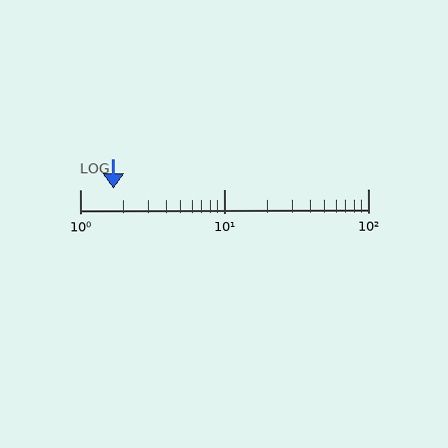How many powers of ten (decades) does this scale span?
The scale spans 2 decades, from 1 to 100.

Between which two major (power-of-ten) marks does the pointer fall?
The pointer is between 1 and 10.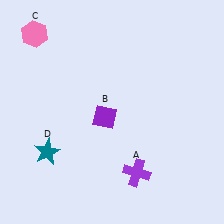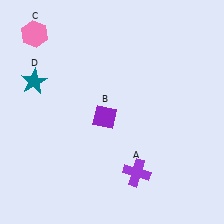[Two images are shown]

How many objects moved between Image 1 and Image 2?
1 object moved between the two images.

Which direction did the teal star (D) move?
The teal star (D) moved up.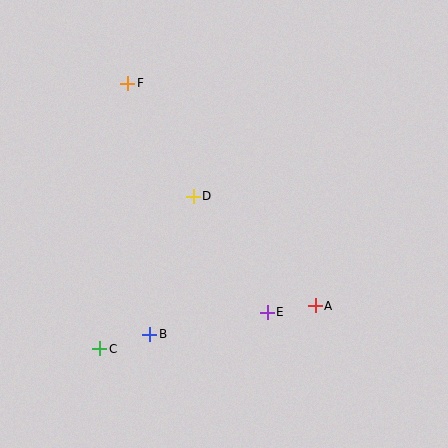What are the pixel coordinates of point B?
Point B is at (150, 334).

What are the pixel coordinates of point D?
Point D is at (193, 196).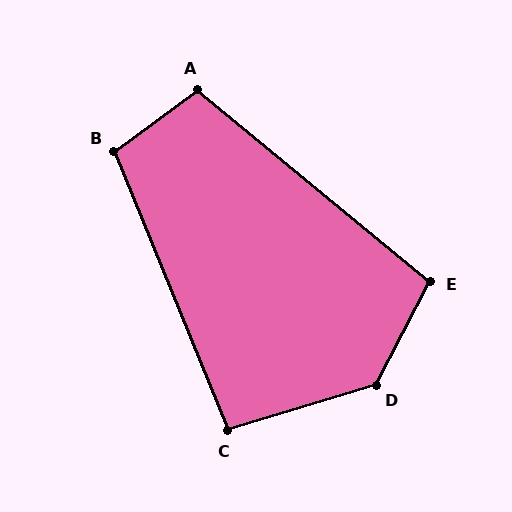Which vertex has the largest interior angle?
D, at approximately 135 degrees.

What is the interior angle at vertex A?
Approximately 104 degrees (obtuse).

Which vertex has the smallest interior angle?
C, at approximately 95 degrees.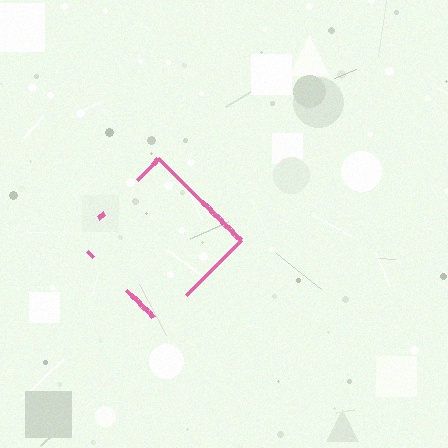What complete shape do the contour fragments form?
The contour fragments form a diamond.